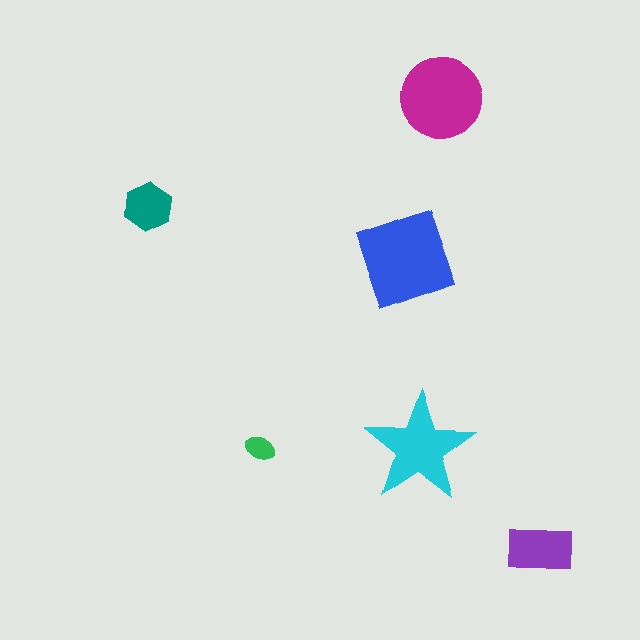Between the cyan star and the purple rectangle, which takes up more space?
The cyan star.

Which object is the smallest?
The green ellipse.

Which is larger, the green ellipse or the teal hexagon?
The teal hexagon.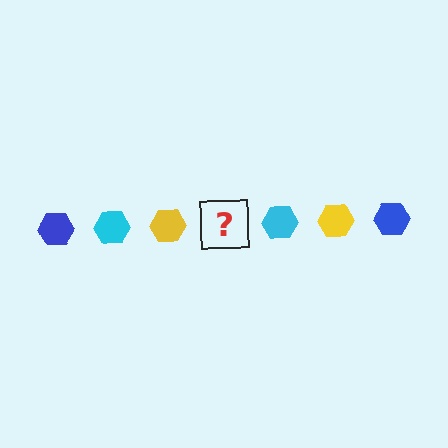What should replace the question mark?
The question mark should be replaced with a blue hexagon.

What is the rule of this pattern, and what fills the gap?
The rule is that the pattern cycles through blue, cyan, yellow hexagons. The gap should be filled with a blue hexagon.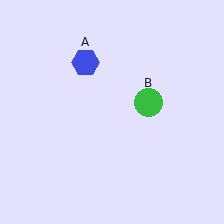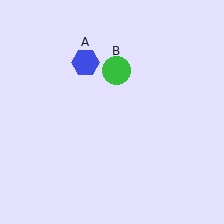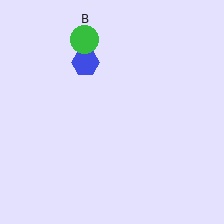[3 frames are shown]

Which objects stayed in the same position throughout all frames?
Blue hexagon (object A) remained stationary.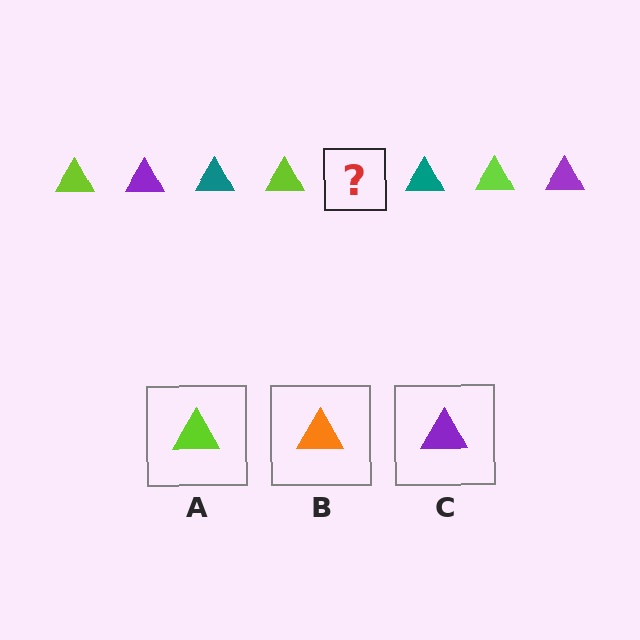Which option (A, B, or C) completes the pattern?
C.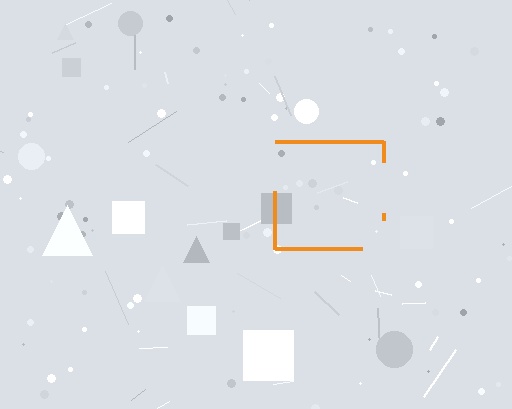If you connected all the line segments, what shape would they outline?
They would outline a square.